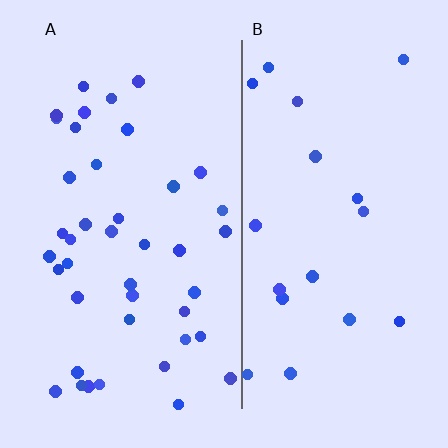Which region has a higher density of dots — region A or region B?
A (the left).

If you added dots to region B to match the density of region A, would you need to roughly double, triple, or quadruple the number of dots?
Approximately double.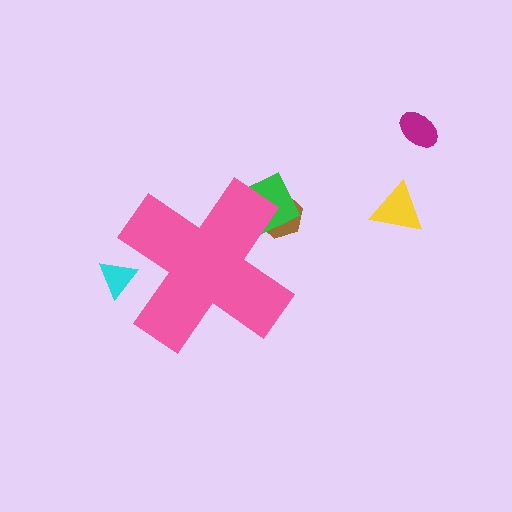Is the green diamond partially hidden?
Yes, the green diamond is partially hidden behind the pink cross.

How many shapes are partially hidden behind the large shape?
3 shapes are partially hidden.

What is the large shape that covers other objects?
A pink cross.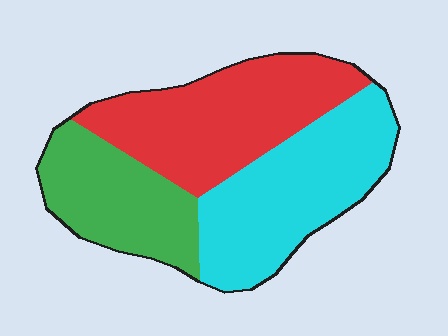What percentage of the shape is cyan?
Cyan takes up about three eighths (3/8) of the shape.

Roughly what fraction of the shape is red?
Red covers 37% of the shape.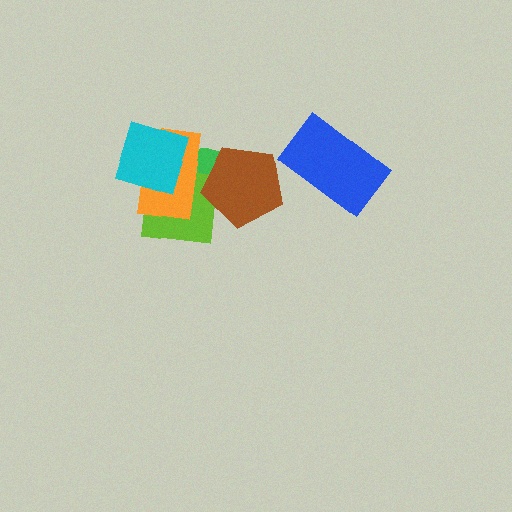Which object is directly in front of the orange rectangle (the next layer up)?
The brown pentagon is directly in front of the orange rectangle.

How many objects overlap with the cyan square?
3 objects overlap with the cyan square.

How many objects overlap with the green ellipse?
4 objects overlap with the green ellipse.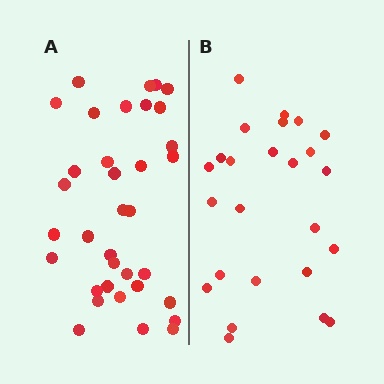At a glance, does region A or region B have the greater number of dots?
Region A (the left region) has more dots.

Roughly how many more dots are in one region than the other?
Region A has roughly 10 or so more dots than region B.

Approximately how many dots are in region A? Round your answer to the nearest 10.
About 40 dots. (The exact count is 35, which rounds to 40.)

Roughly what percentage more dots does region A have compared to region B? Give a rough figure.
About 40% more.